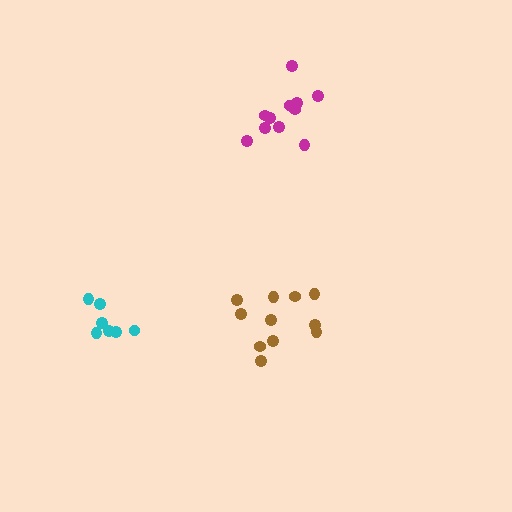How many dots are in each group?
Group 1: 11 dots, Group 2: 7 dots, Group 3: 11 dots (29 total).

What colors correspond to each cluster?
The clusters are colored: brown, cyan, magenta.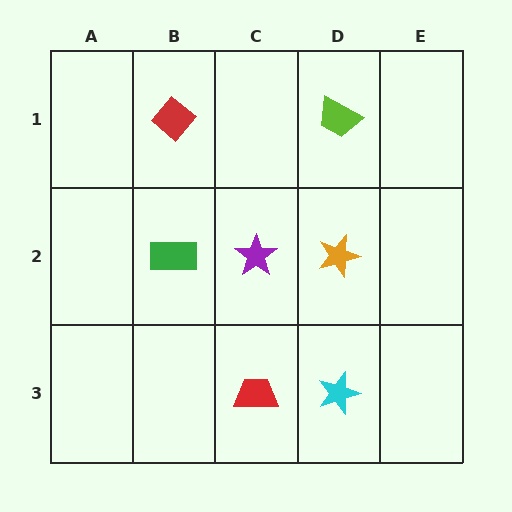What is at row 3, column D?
A cyan star.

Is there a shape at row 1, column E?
No, that cell is empty.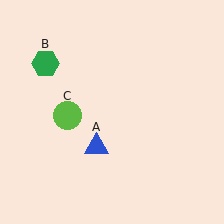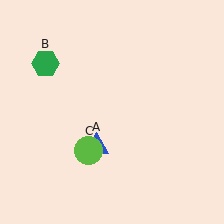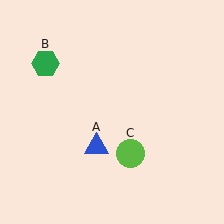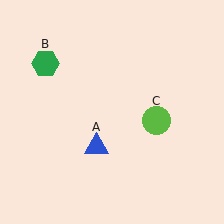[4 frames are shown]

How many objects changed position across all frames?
1 object changed position: lime circle (object C).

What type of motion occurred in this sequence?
The lime circle (object C) rotated counterclockwise around the center of the scene.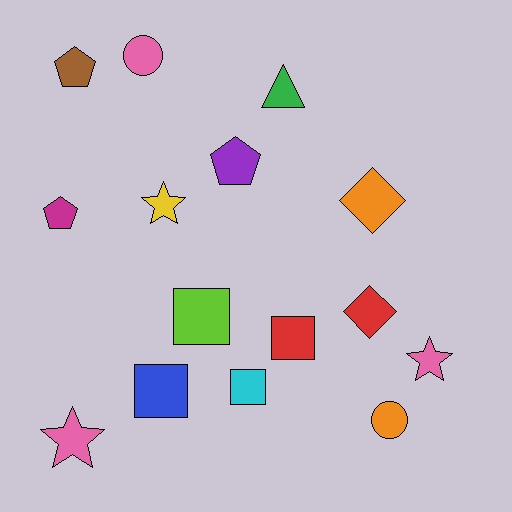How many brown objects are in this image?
There is 1 brown object.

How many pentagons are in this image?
There are 3 pentagons.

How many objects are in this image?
There are 15 objects.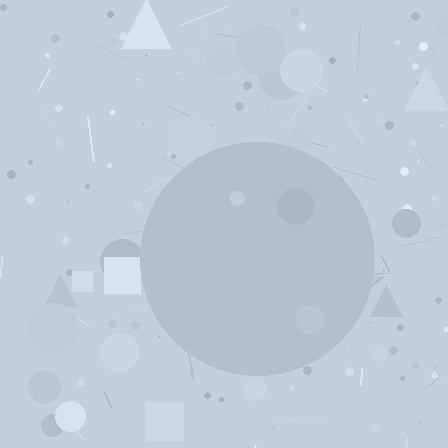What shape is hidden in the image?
A circle is hidden in the image.